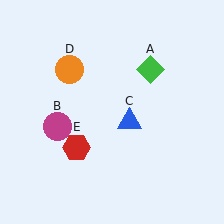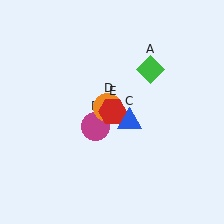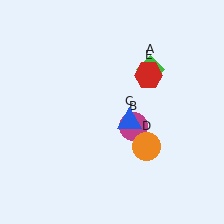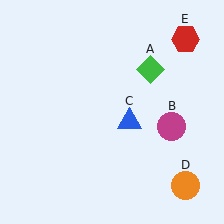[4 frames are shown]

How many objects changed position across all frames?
3 objects changed position: magenta circle (object B), orange circle (object D), red hexagon (object E).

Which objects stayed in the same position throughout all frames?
Green diamond (object A) and blue triangle (object C) remained stationary.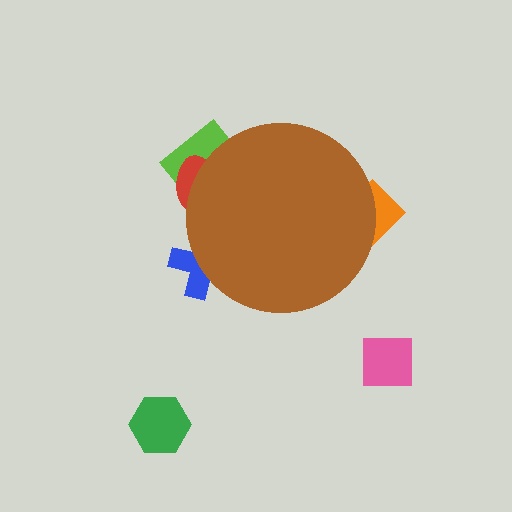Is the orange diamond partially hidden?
Yes, the orange diamond is partially hidden behind the brown circle.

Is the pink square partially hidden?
No, the pink square is fully visible.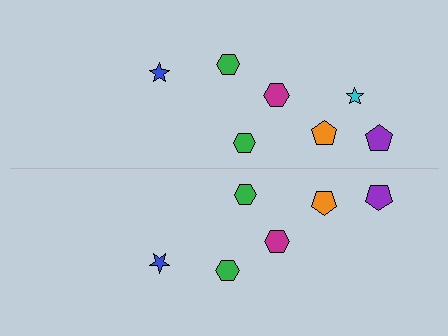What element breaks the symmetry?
A cyan star is missing from the bottom side.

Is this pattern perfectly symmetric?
No, the pattern is not perfectly symmetric. A cyan star is missing from the bottom side.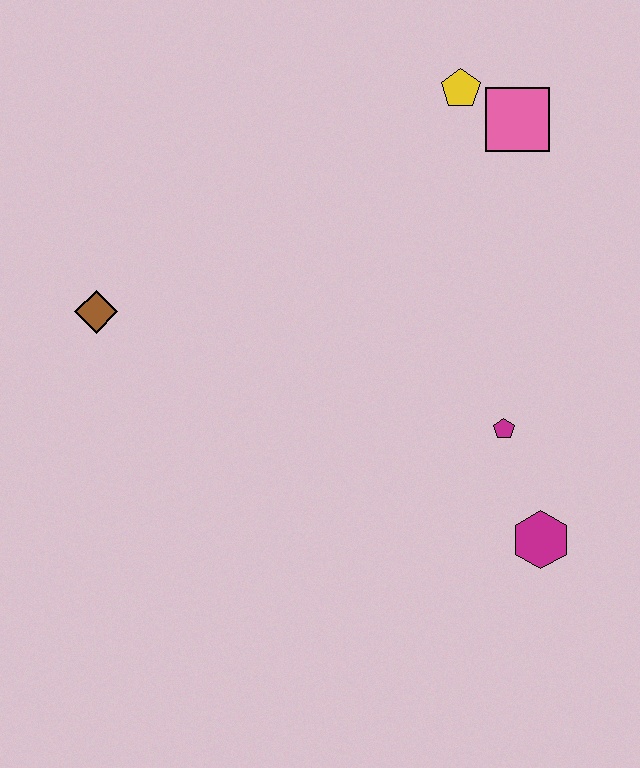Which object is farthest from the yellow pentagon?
The magenta hexagon is farthest from the yellow pentagon.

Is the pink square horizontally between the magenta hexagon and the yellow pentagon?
Yes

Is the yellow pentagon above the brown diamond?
Yes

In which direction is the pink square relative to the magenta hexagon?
The pink square is above the magenta hexagon.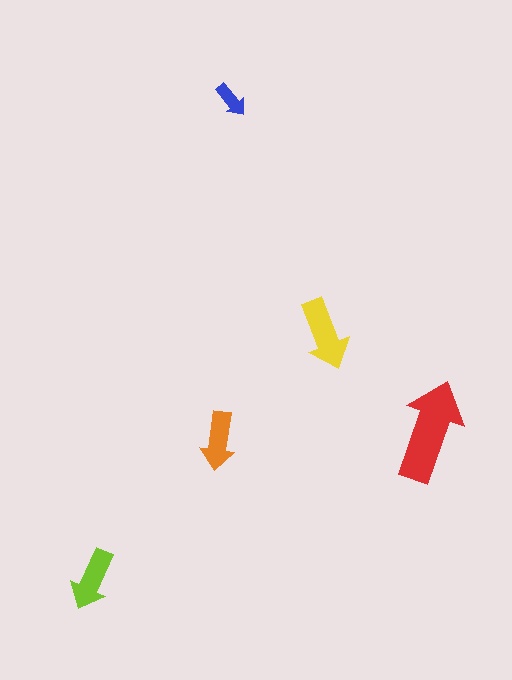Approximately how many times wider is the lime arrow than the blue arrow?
About 1.5 times wider.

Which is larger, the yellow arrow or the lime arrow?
The yellow one.